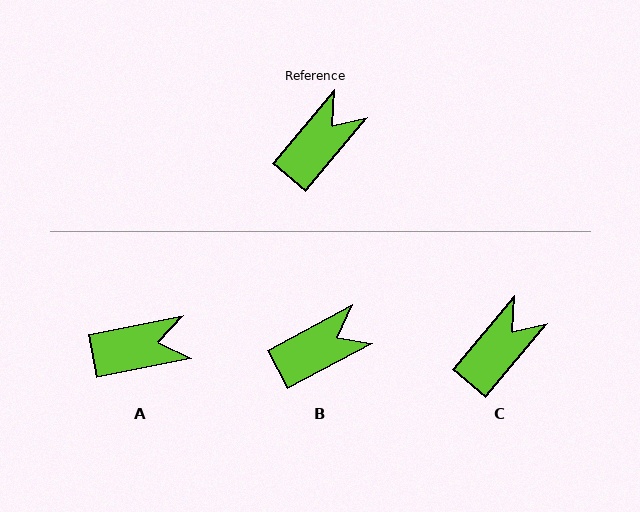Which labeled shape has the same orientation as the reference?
C.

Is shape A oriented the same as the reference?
No, it is off by about 39 degrees.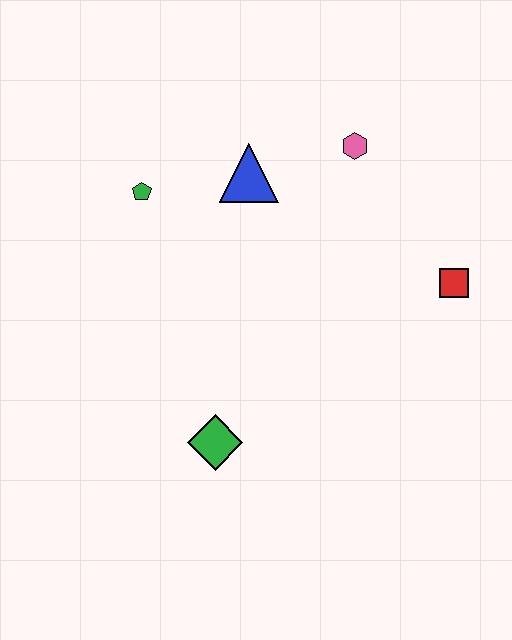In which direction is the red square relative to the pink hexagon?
The red square is below the pink hexagon.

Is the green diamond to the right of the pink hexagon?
No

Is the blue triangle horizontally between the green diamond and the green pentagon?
No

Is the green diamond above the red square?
No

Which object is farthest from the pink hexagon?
The green diamond is farthest from the pink hexagon.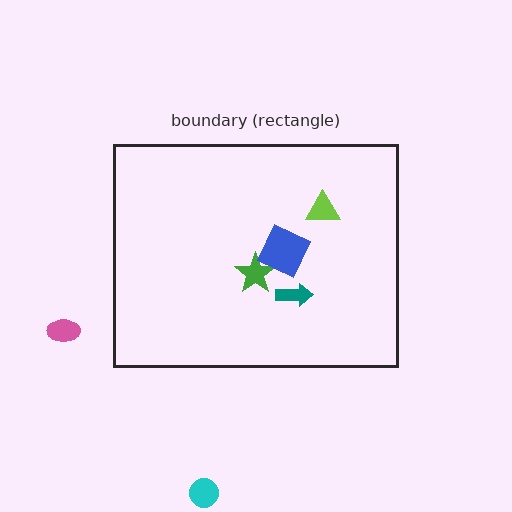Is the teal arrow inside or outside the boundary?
Inside.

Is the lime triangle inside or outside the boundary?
Inside.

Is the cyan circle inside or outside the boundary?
Outside.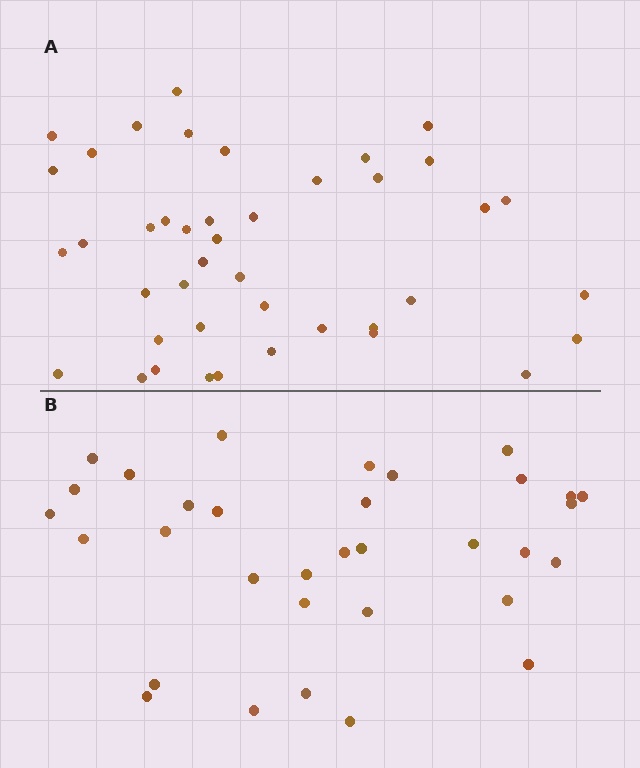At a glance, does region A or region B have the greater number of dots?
Region A (the top region) has more dots.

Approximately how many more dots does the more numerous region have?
Region A has roughly 8 or so more dots than region B.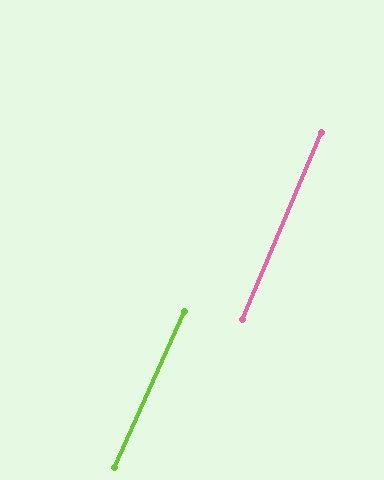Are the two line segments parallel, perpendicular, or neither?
Parallel — their directions differ by only 1.2°.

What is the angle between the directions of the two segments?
Approximately 1 degree.